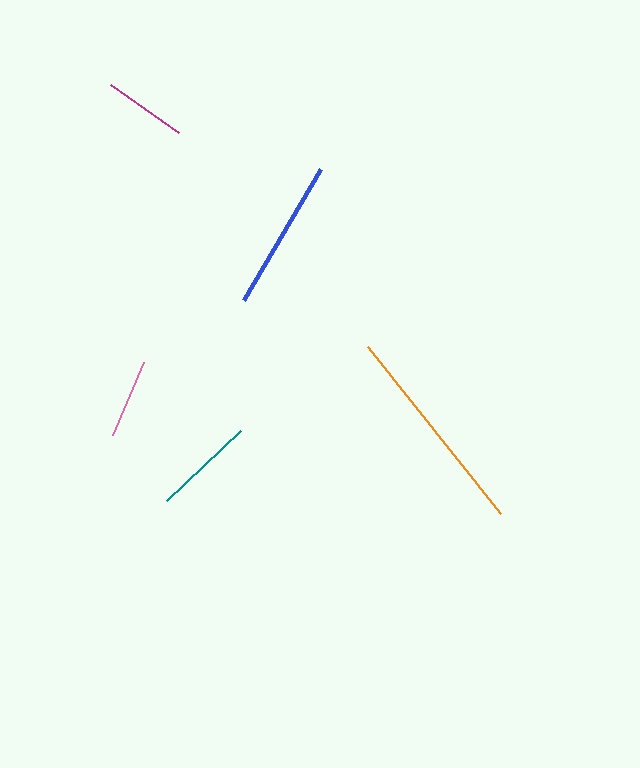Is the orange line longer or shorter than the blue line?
The orange line is longer than the blue line.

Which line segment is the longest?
The orange line is the longest at approximately 213 pixels.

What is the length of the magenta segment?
The magenta segment is approximately 83 pixels long.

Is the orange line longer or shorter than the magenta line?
The orange line is longer than the magenta line.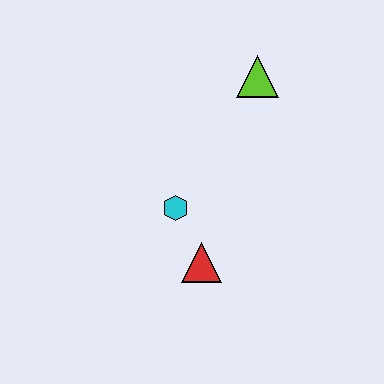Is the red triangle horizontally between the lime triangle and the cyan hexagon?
Yes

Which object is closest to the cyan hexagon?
The red triangle is closest to the cyan hexagon.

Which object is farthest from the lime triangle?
The red triangle is farthest from the lime triangle.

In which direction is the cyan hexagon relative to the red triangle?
The cyan hexagon is above the red triangle.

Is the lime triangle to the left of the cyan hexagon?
No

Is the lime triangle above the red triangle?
Yes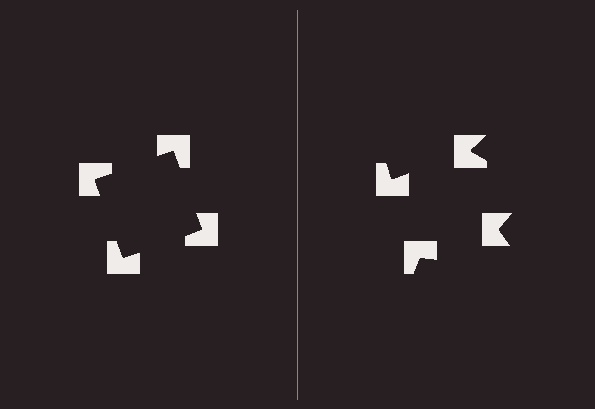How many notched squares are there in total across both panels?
8 — 4 on each side.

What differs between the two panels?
The notched squares are positioned identically on both sides; only the wedge orientations differ. On the left they align to a square; on the right they are misaligned.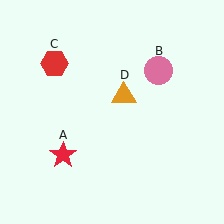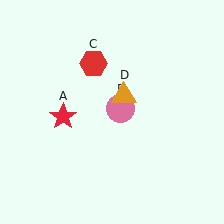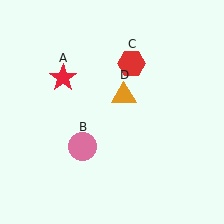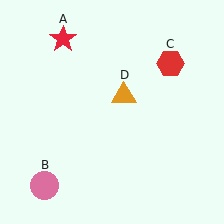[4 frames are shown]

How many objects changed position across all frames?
3 objects changed position: red star (object A), pink circle (object B), red hexagon (object C).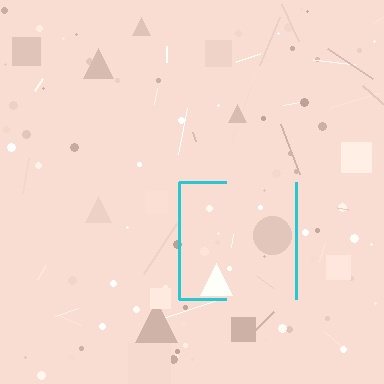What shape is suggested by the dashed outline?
The dashed outline suggests a square.